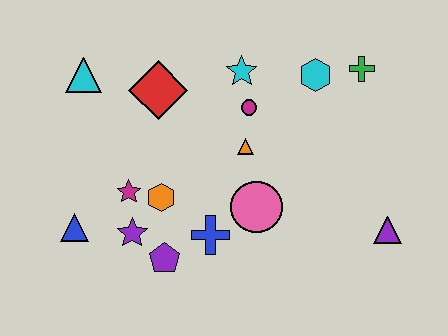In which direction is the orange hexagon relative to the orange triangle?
The orange hexagon is to the left of the orange triangle.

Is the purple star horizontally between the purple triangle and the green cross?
No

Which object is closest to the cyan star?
The magenta circle is closest to the cyan star.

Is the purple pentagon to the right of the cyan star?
No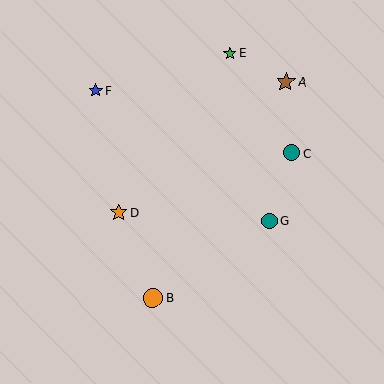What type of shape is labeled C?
Shape C is a teal circle.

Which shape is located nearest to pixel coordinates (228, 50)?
The green star (labeled E) at (229, 54) is nearest to that location.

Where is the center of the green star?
The center of the green star is at (229, 54).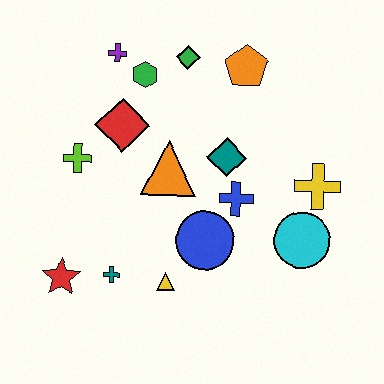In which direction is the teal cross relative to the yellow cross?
The teal cross is to the left of the yellow cross.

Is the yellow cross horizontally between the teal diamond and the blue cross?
No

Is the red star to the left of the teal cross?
Yes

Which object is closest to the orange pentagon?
The green diamond is closest to the orange pentagon.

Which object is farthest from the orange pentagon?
The red star is farthest from the orange pentagon.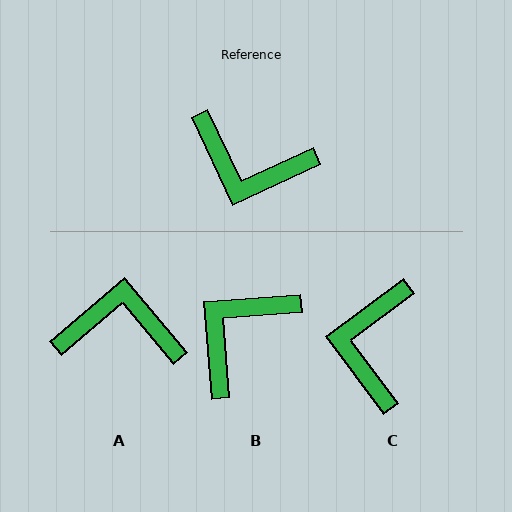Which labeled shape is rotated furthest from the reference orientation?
A, about 165 degrees away.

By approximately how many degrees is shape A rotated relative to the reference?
Approximately 165 degrees clockwise.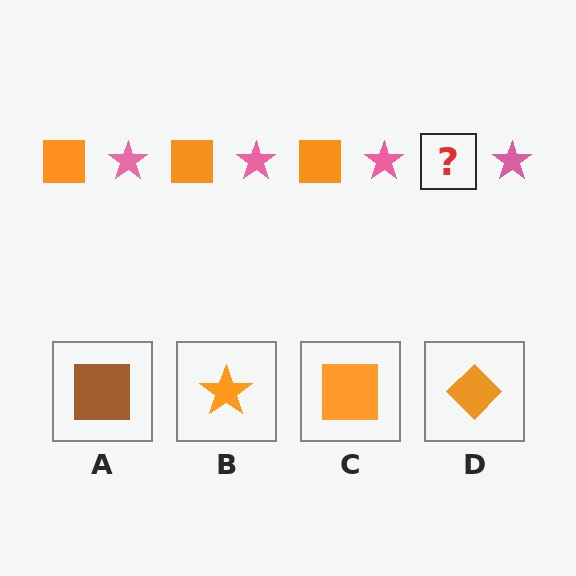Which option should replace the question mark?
Option C.